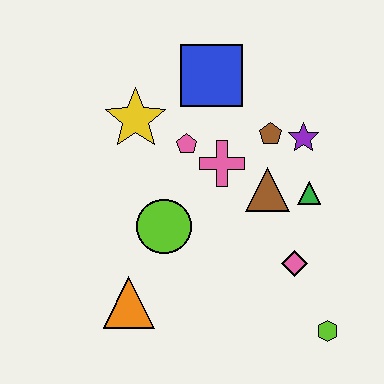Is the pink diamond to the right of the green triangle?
No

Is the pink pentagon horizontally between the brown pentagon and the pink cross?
No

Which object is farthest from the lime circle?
The lime hexagon is farthest from the lime circle.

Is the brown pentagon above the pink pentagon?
Yes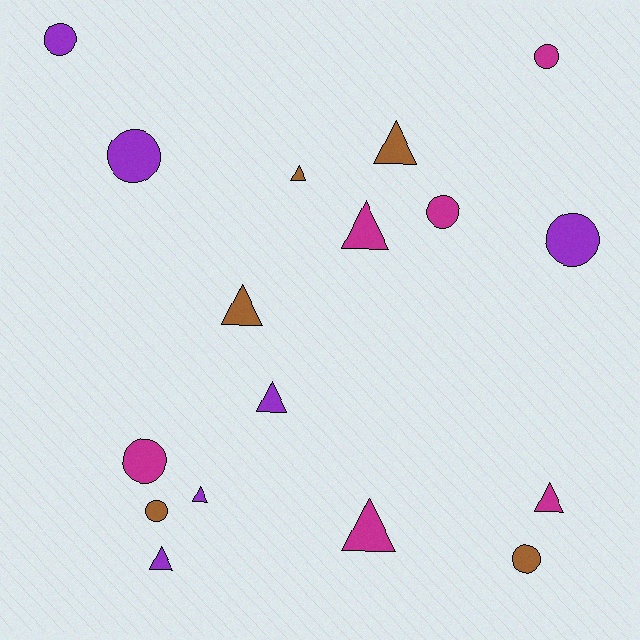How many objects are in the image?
There are 17 objects.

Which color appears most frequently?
Magenta, with 6 objects.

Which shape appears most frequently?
Triangle, with 9 objects.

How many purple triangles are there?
There are 3 purple triangles.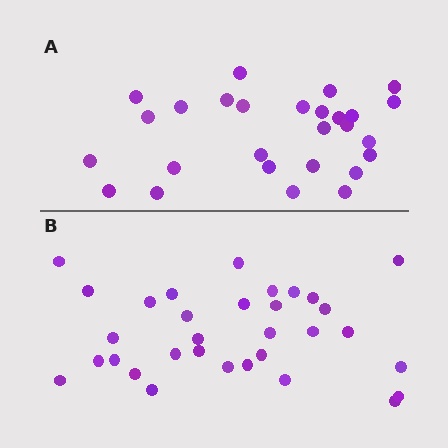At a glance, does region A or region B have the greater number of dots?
Region B (the bottom region) has more dots.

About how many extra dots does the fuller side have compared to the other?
Region B has about 5 more dots than region A.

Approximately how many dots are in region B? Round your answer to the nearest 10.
About 30 dots. (The exact count is 32, which rounds to 30.)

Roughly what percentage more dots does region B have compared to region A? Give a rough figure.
About 20% more.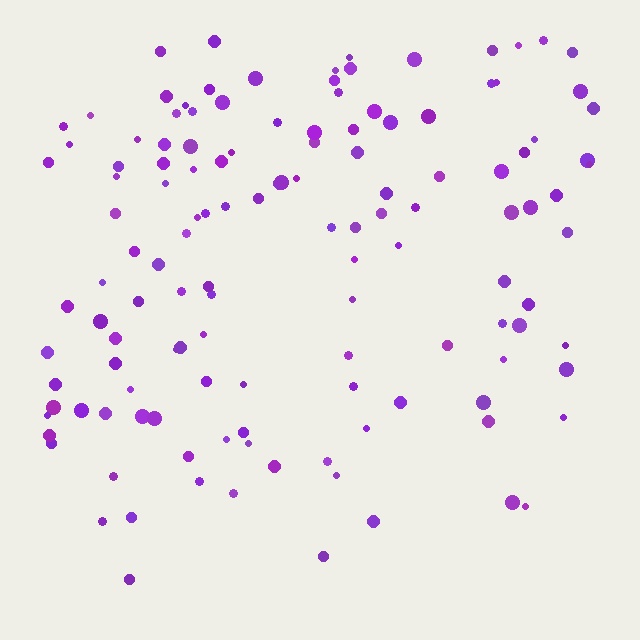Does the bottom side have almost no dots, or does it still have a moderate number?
Still a moderate number, just noticeably fewer than the top.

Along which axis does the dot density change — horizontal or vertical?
Vertical.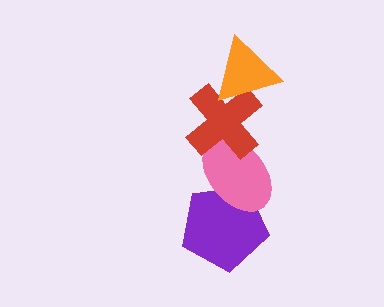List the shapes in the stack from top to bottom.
From top to bottom: the orange triangle, the red cross, the pink ellipse, the purple pentagon.